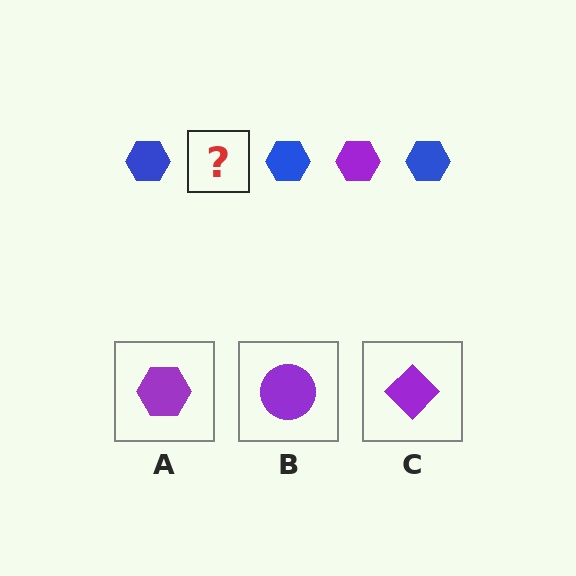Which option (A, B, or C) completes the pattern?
A.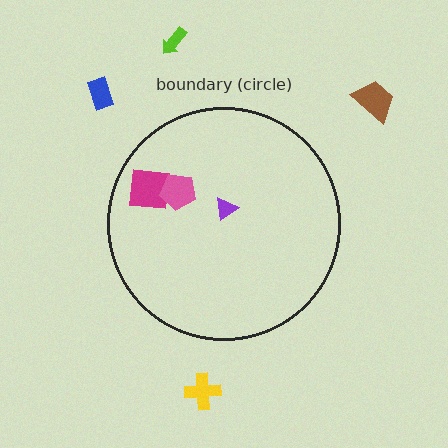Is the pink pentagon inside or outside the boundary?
Inside.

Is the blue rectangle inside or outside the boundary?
Outside.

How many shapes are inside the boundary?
3 inside, 4 outside.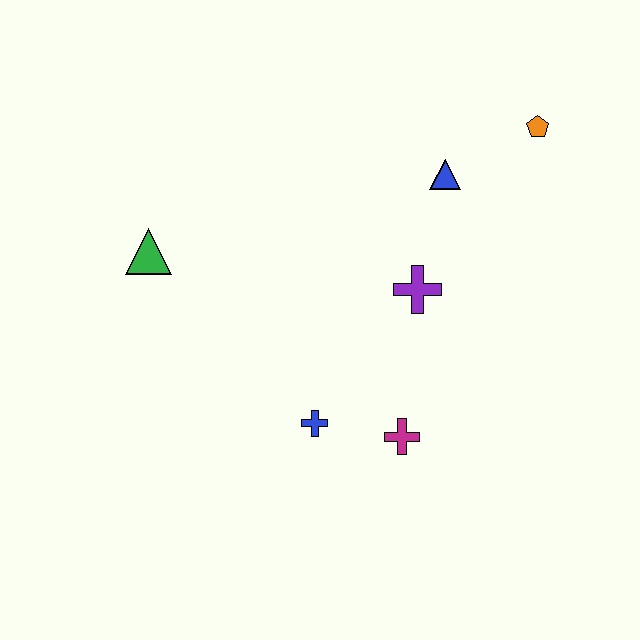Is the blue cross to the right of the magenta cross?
No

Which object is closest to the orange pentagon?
The blue triangle is closest to the orange pentagon.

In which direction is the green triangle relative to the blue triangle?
The green triangle is to the left of the blue triangle.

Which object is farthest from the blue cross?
The orange pentagon is farthest from the blue cross.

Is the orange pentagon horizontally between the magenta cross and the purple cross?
No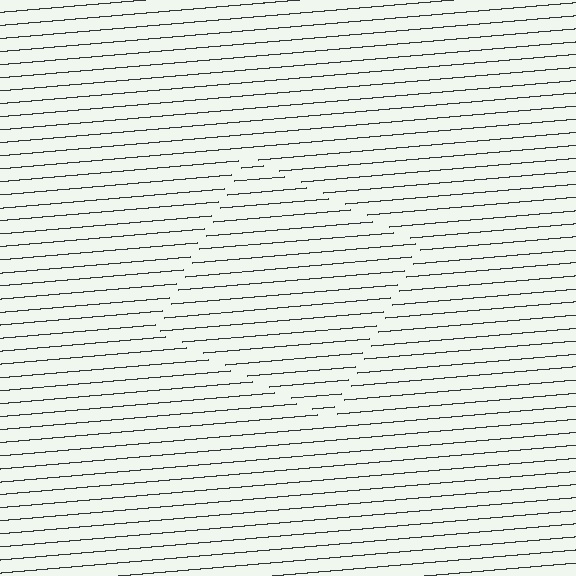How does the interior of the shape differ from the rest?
The interior of the shape contains the same grating, shifted by half a period — the contour is defined by the phase discontinuity where line-ends from the inner and outer gratings abut.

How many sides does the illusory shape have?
4 sides — the line-ends trace a square.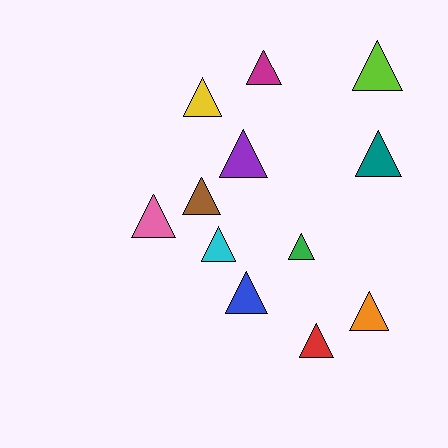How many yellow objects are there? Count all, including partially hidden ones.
There is 1 yellow object.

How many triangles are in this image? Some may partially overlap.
There are 12 triangles.